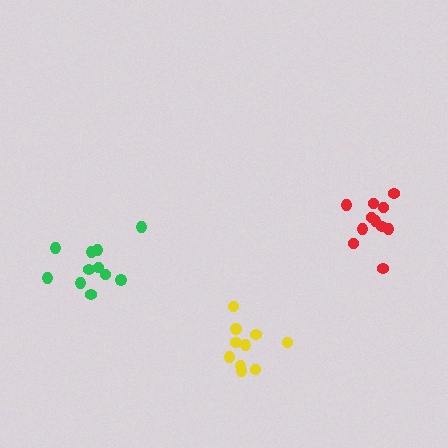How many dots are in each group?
Group 1: 11 dots, Group 2: 11 dots, Group 3: 10 dots (32 total).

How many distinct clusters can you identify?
There are 3 distinct clusters.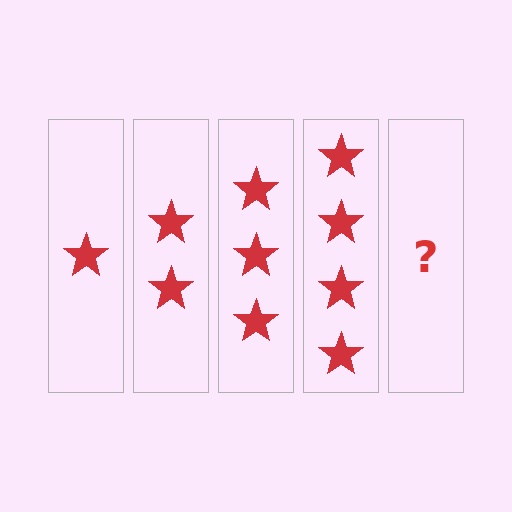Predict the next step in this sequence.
The next step is 5 stars.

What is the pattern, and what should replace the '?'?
The pattern is that each step adds one more star. The '?' should be 5 stars.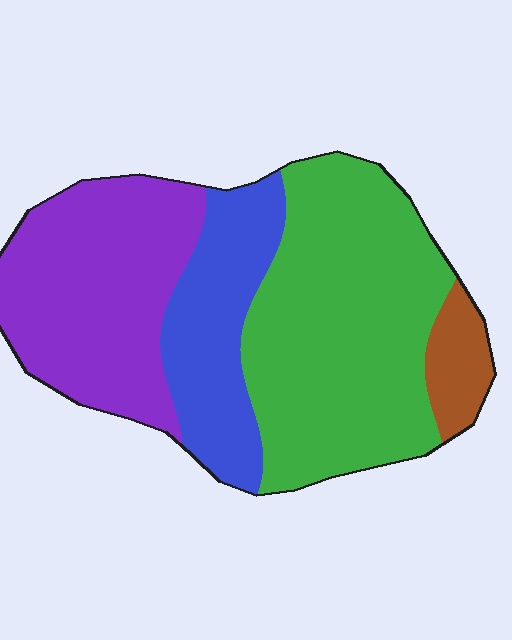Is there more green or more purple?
Green.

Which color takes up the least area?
Brown, at roughly 5%.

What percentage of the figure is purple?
Purple covers around 30% of the figure.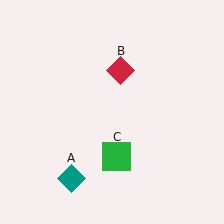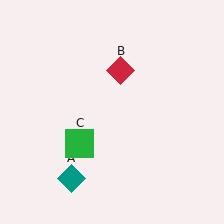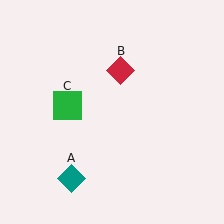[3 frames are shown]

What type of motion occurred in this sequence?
The green square (object C) rotated clockwise around the center of the scene.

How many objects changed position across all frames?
1 object changed position: green square (object C).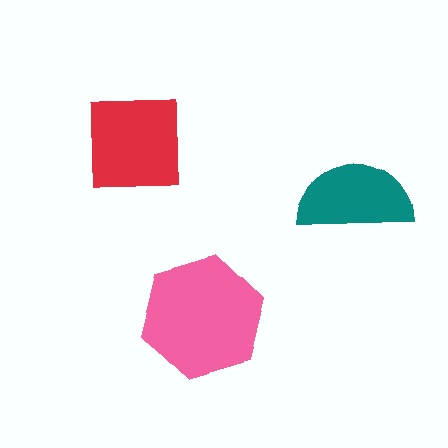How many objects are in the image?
There are 3 objects in the image.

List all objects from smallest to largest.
The teal semicircle, the red square, the pink hexagon.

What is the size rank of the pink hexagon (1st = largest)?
1st.